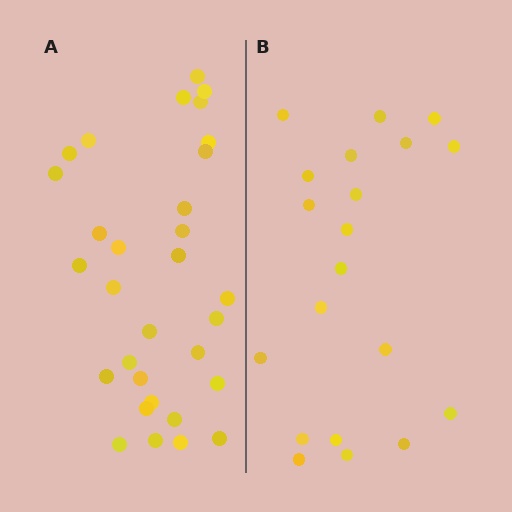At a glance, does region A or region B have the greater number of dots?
Region A (the left region) has more dots.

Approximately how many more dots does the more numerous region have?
Region A has roughly 12 or so more dots than region B.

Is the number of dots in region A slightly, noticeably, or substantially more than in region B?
Region A has substantially more. The ratio is roughly 1.6 to 1.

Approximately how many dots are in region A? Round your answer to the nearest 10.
About 30 dots. (The exact count is 31, which rounds to 30.)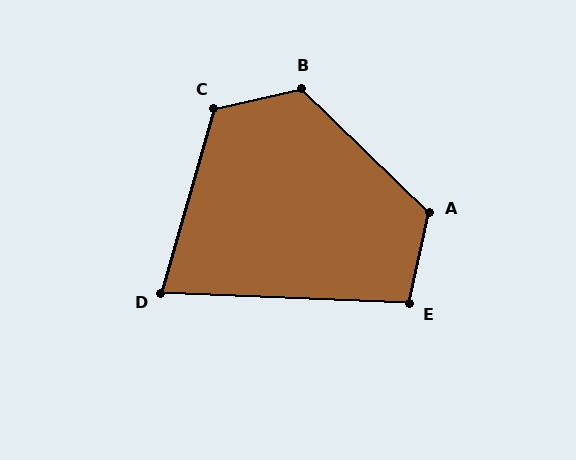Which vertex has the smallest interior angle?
D, at approximately 76 degrees.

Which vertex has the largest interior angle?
B, at approximately 123 degrees.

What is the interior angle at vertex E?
Approximately 100 degrees (obtuse).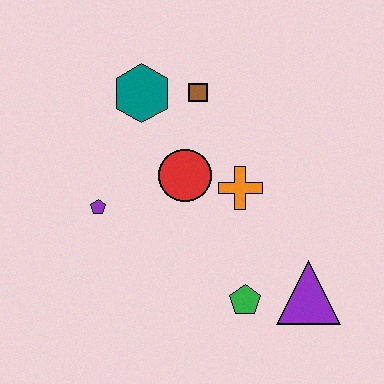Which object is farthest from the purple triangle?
The teal hexagon is farthest from the purple triangle.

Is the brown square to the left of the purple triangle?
Yes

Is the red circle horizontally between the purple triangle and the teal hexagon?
Yes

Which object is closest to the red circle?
The orange cross is closest to the red circle.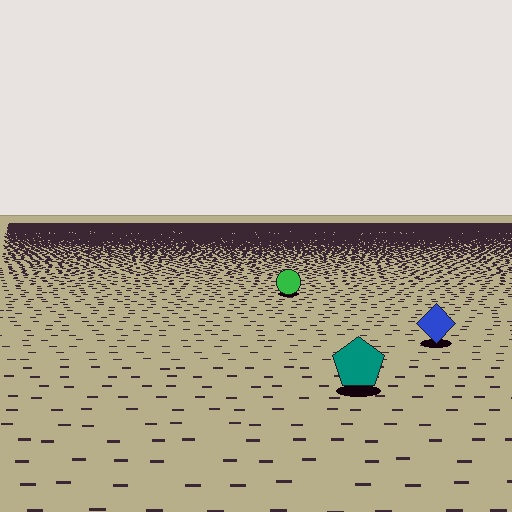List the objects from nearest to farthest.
From nearest to farthest: the teal pentagon, the blue diamond, the green circle.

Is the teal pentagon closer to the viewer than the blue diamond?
Yes. The teal pentagon is closer — you can tell from the texture gradient: the ground texture is coarser near it.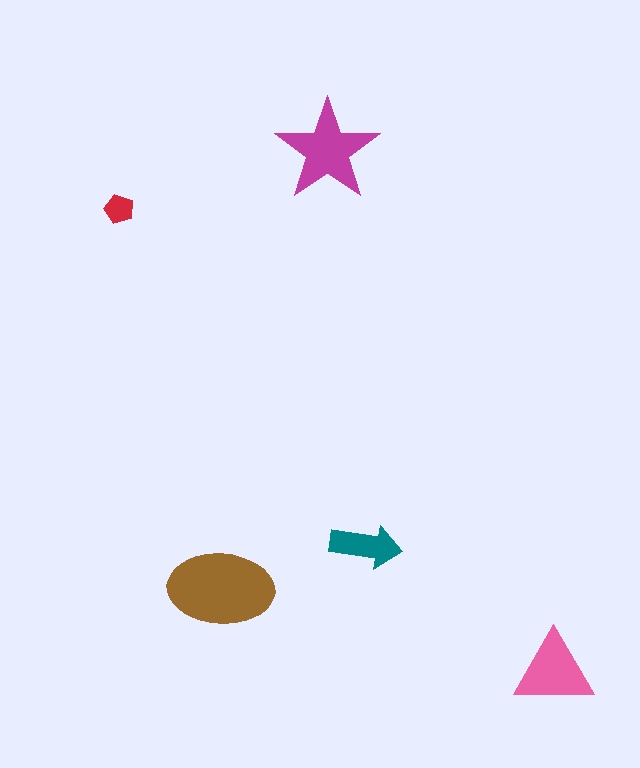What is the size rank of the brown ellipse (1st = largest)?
1st.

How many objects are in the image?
There are 5 objects in the image.